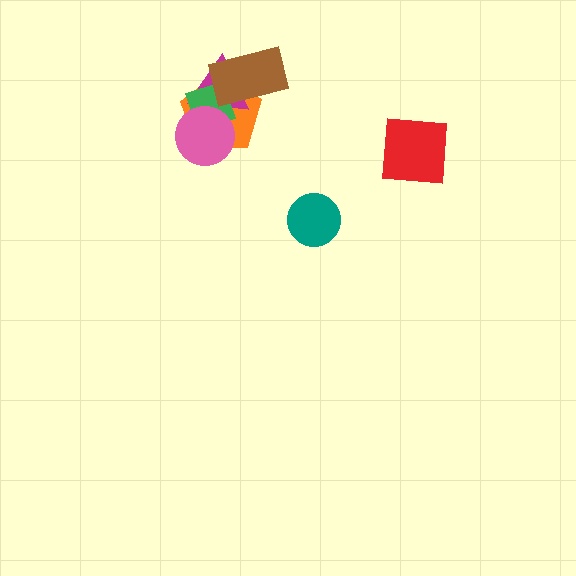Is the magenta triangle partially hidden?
Yes, it is partially covered by another shape.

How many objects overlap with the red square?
0 objects overlap with the red square.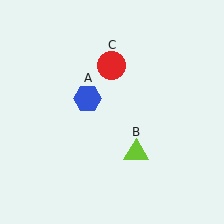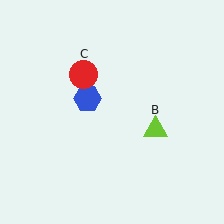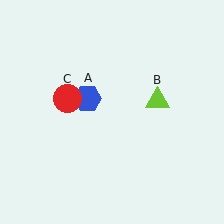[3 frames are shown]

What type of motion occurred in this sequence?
The lime triangle (object B), red circle (object C) rotated counterclockwise around the center of the scene.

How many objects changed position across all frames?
2 objects changed position: lime triangle (object B), red circle (object C).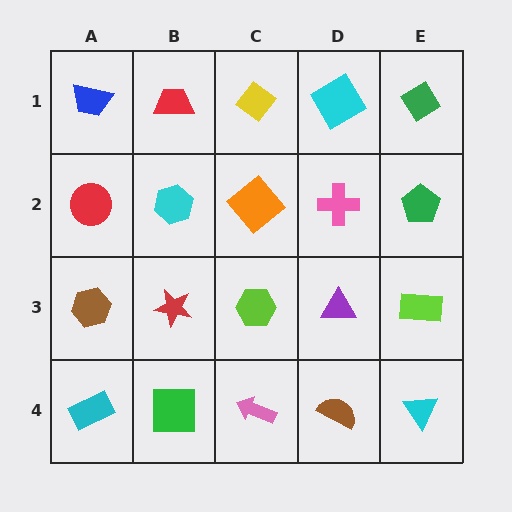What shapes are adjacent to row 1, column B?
A cyan hexagon (row 2, column B), a blue trapezoid (row 1, column A), a yellow diamond (row 1, column C).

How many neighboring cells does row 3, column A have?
3.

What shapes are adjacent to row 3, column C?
An orange diamond (row 2, column C), a pink arrow (row 4, column C), a red star (row 3, column B), a purple triangle (row 3, column D).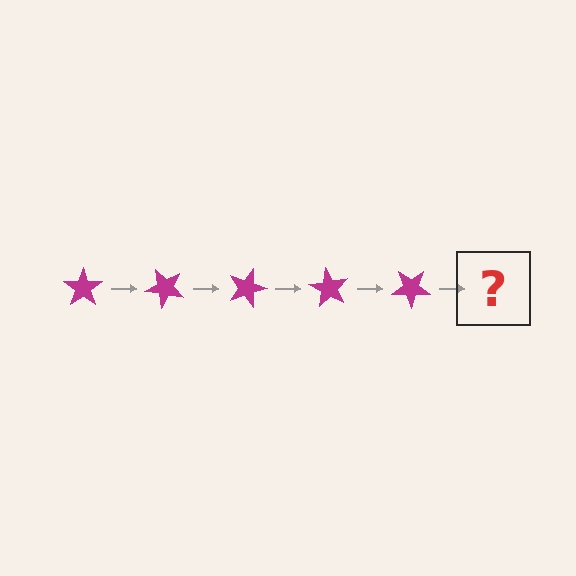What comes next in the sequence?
The next element should be a magenta star rotated 225 degrees.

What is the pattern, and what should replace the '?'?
The pattern is that the star rotates 45 degrees each step. The '?' should be a magenta star rotated 225 degrees.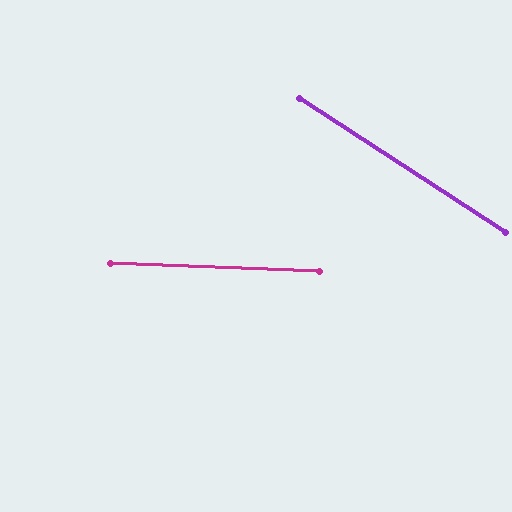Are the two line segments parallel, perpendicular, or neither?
Neither parallel nor perpendicular — they differ by about 31°.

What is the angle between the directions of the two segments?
Approximately 31 degrees.